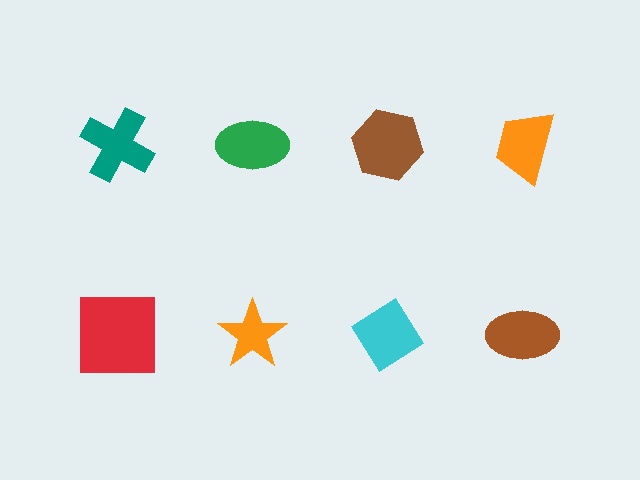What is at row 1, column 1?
A teal cross.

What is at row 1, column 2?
A green ellipse.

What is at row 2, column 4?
A brown ellipse.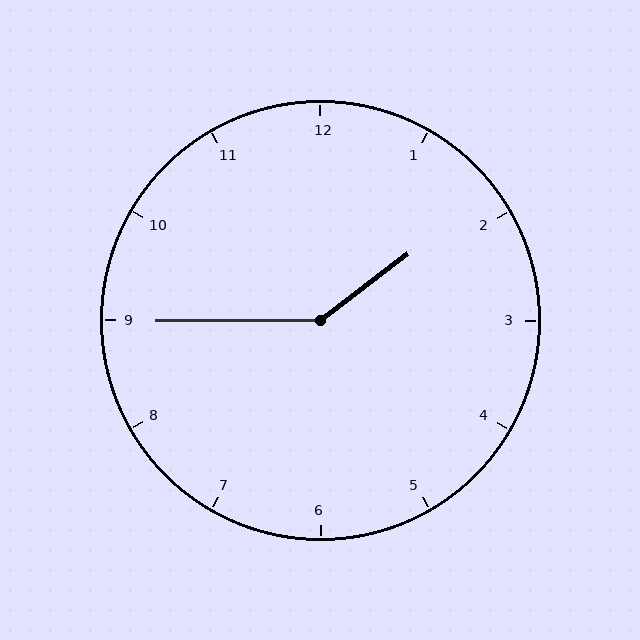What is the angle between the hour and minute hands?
Approximately 142 degrees.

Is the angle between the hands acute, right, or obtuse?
It is obtuse.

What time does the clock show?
1:45.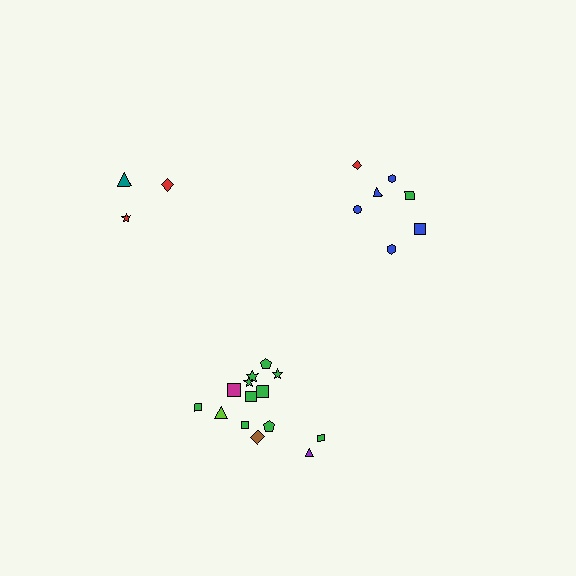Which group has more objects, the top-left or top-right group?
The top-right group.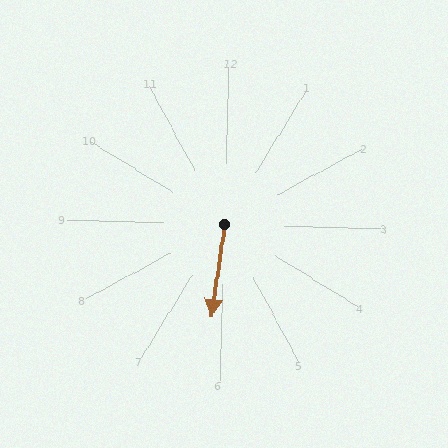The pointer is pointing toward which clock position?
Roughly 6 o'clock.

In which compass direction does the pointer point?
South.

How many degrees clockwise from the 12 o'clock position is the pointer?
Approximately 187 degrees.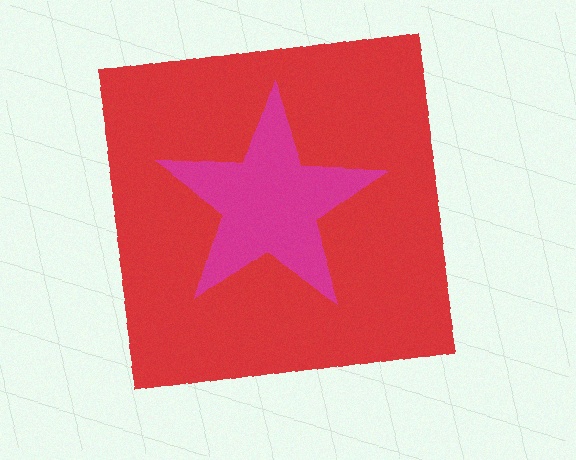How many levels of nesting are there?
2.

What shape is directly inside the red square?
The magenta star.